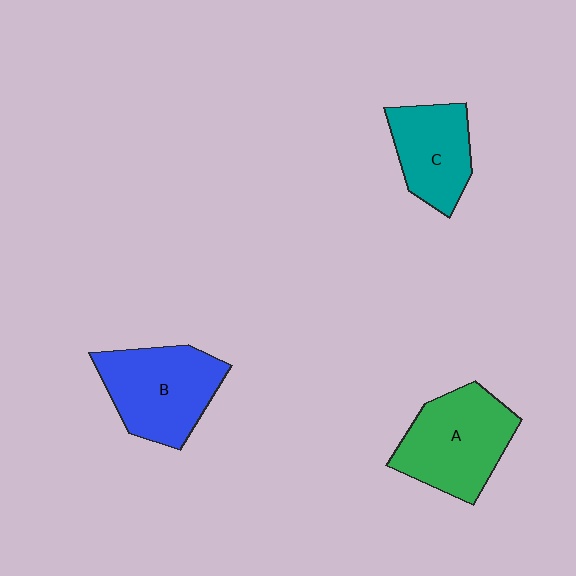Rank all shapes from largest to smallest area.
From largest to smallest: A (green), B (blue), C (teal).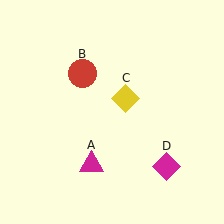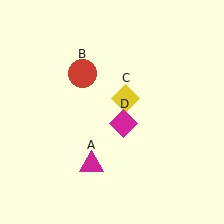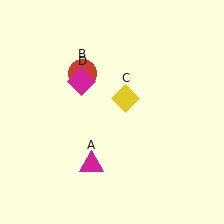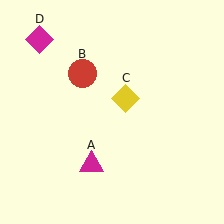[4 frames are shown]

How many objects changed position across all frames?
1 object changed position: magenta diamond (object D).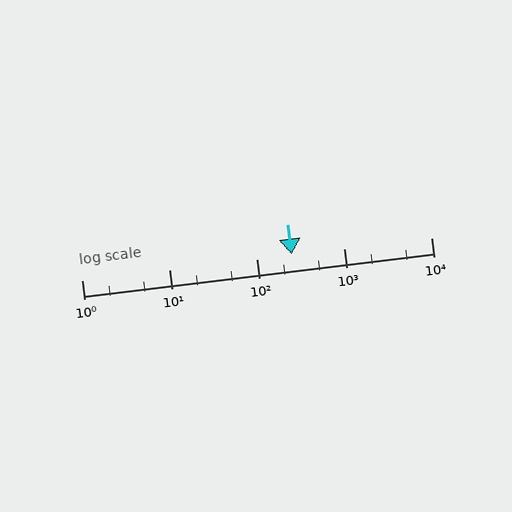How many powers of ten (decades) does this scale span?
The scale spans 4 decades, from 1 to 10000.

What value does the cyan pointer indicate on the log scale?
The pointer indicates approximately 250.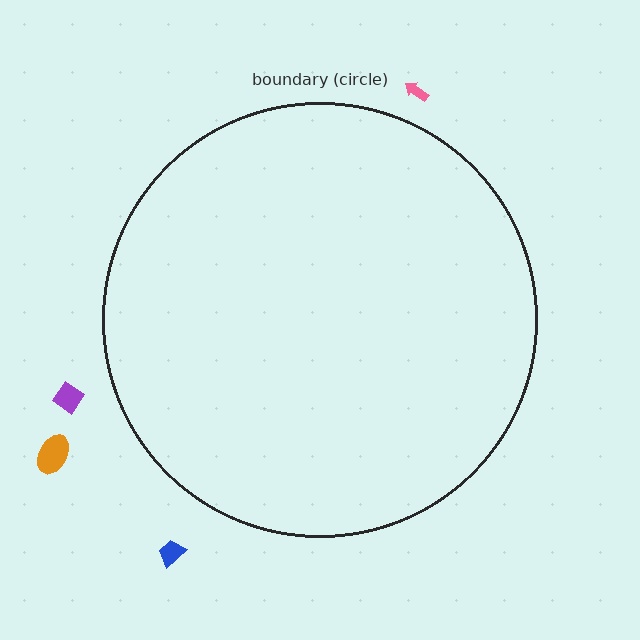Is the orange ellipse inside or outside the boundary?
Outside.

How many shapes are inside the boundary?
0 inside, 4 outside.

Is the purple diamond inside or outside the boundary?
Outside.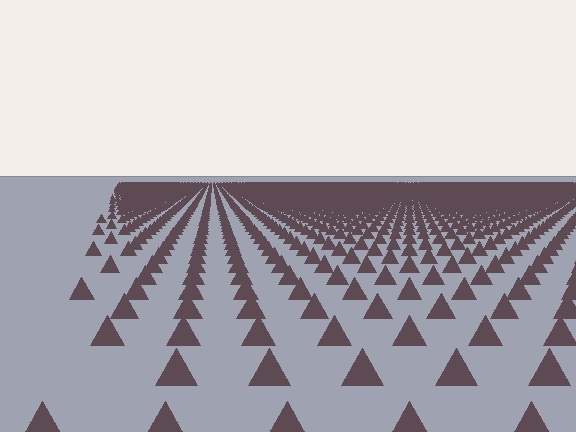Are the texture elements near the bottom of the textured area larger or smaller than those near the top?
Larger. Near the bottom, elements are closer to the viewer and appear at a bigger on-screen size.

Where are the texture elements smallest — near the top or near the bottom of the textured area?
Near the top.